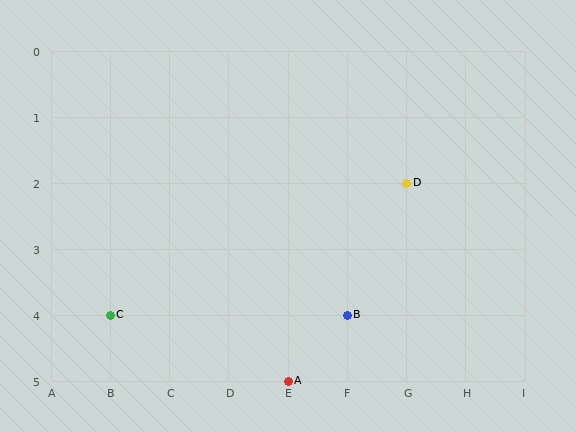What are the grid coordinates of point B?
Point B is at grid coordinates (F, 4).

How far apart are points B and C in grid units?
Points B and C are 4 columns apart.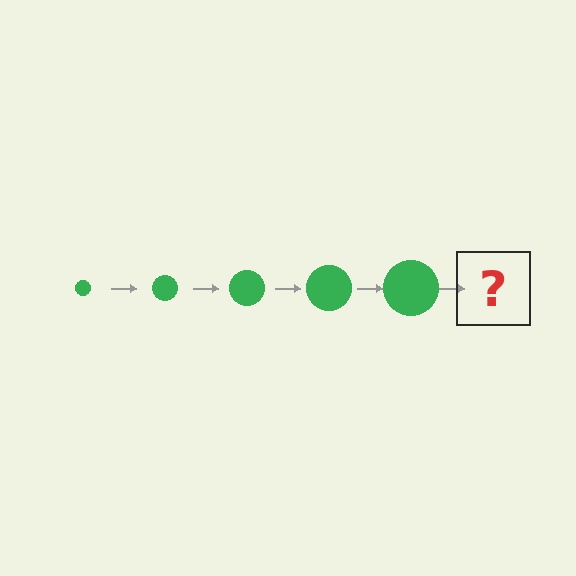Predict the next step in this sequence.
The next step is a green circle, larger than the previous one.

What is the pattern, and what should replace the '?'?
The pattern is that the circle gets progressively larger each step. The '?' should be a green circle, larger than the previous one.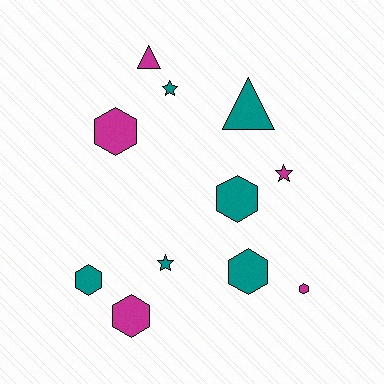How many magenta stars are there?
There is 1 magenta star.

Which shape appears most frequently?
Hexagon, with 6 objects.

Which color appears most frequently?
Teal, with 6 objects.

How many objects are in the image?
There are 11 objects.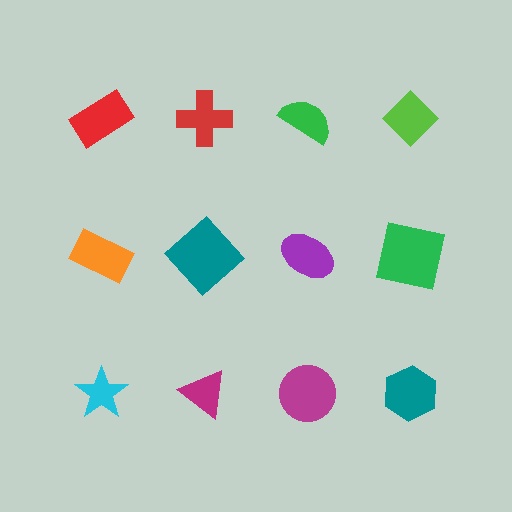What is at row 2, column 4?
A green square.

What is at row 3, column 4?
A teal hexagon.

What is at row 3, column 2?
A magenta triangle.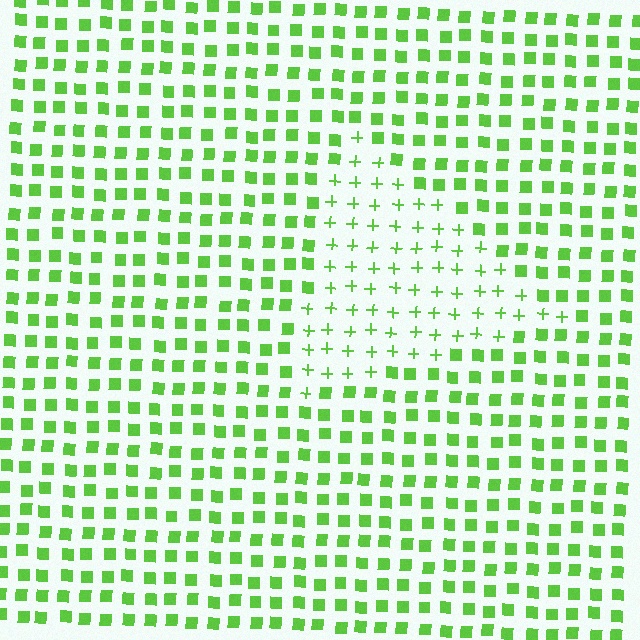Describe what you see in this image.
The image is filled with small lime elements arranged in a uniform grid. A triangle-shaped region contains plus signs, while the surrounding area contains squares. The boundary is defined purely by the change in element shape.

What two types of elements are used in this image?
The image uses plus signs inside the triangle region and squares outside it.